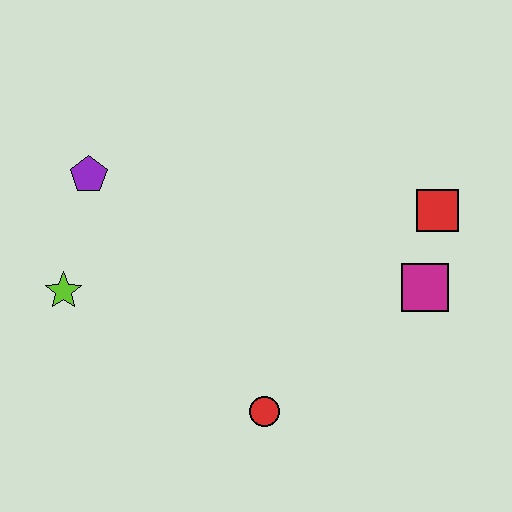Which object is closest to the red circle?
The magenta square is closest to the red circle.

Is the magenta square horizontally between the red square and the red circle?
Yes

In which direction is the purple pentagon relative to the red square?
The purple pentagon is to the left of the red square.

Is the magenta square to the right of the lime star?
Yes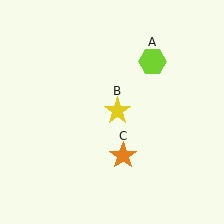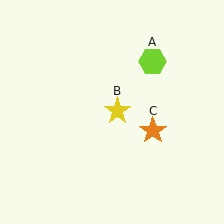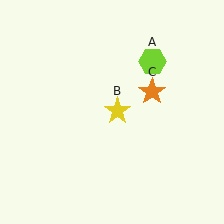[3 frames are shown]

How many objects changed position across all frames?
1 object changed position: orange star (object C).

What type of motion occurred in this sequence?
The orange star (object C) rotated counterclockwise around the center of the scene.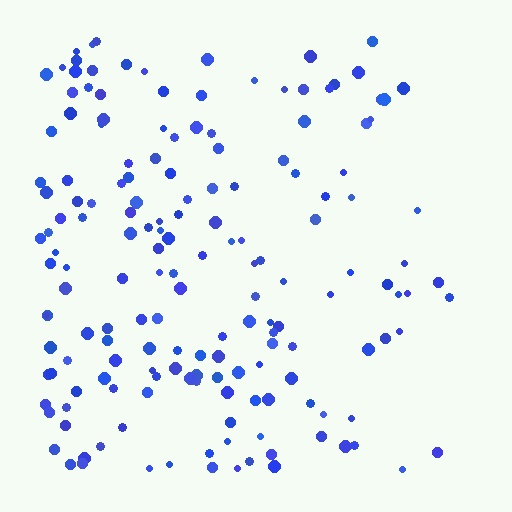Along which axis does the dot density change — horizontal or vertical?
Horizontal.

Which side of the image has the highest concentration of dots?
The left.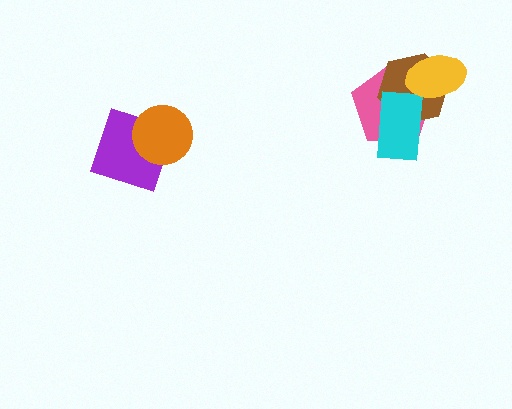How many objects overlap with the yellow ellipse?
2 objects overlap with the yellow ellipse.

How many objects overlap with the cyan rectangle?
2 objects overlap with the cyan rectangle.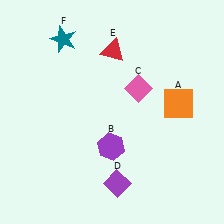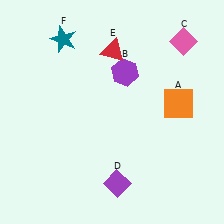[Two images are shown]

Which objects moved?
The objects that moved are: the purple hexagon (B), the pink diamond (C).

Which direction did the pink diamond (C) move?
The pink diamond (C) moved up.